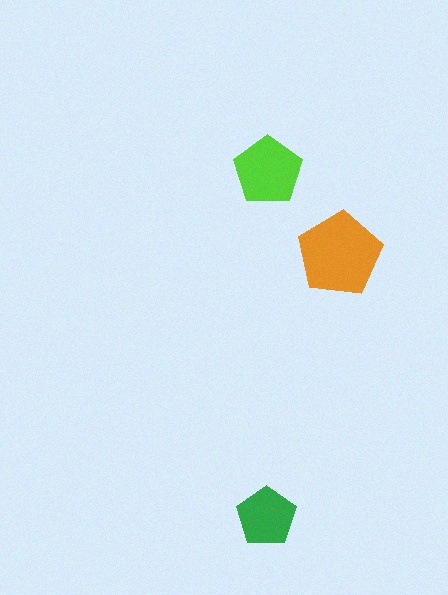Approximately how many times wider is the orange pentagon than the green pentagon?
About 1.5 times wider.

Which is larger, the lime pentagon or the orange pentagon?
The orange one.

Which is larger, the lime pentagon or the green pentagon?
The lime one.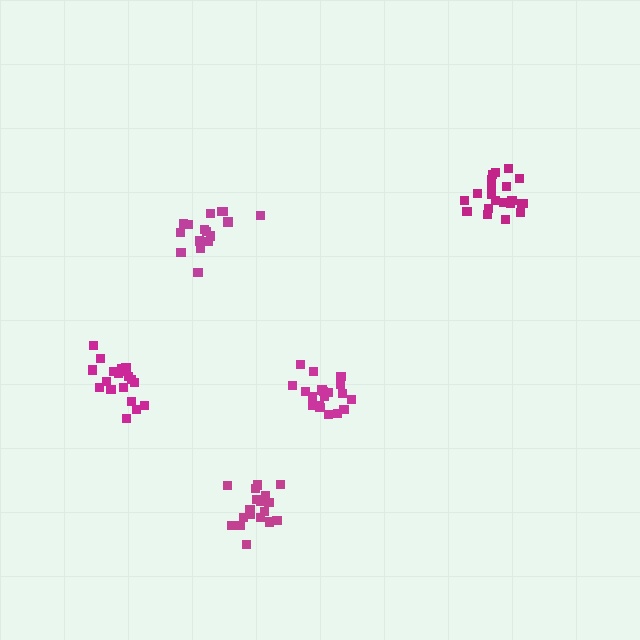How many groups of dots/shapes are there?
There are 5 groups.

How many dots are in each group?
Group 1: 16 dots, Group 2: 21 dots, Group 3: 18 dots, Group 4: 19 dots, Group 5: 20 dots (94 total).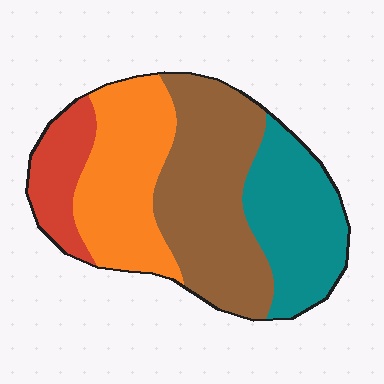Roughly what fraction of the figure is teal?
Teal covers 25% of the figure.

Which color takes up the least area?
Red, at roughly 10%.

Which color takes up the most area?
Brown, at roughly 35%.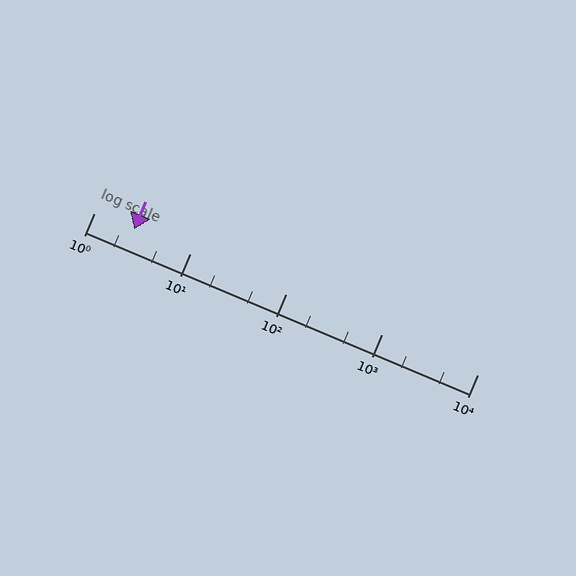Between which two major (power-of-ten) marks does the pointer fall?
The pointer is between 1 and 10.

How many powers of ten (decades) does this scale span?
The scale spans 4 decades, from 1 to 10000.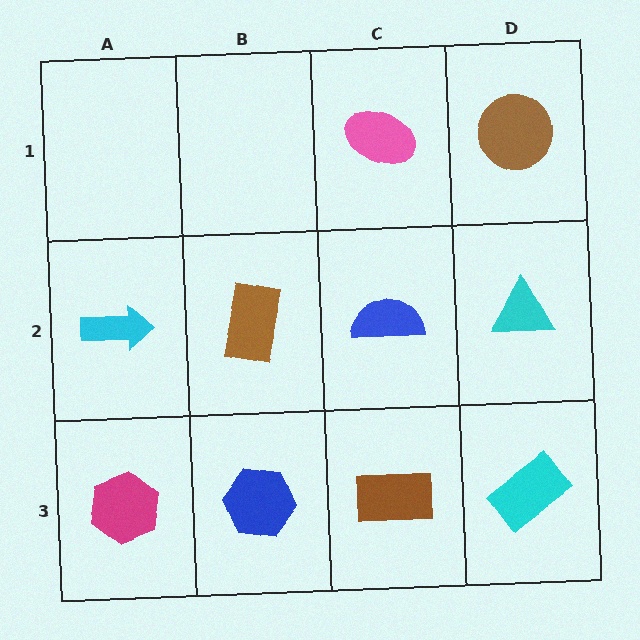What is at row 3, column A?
A magenta hexagon.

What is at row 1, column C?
A pink ellipse.